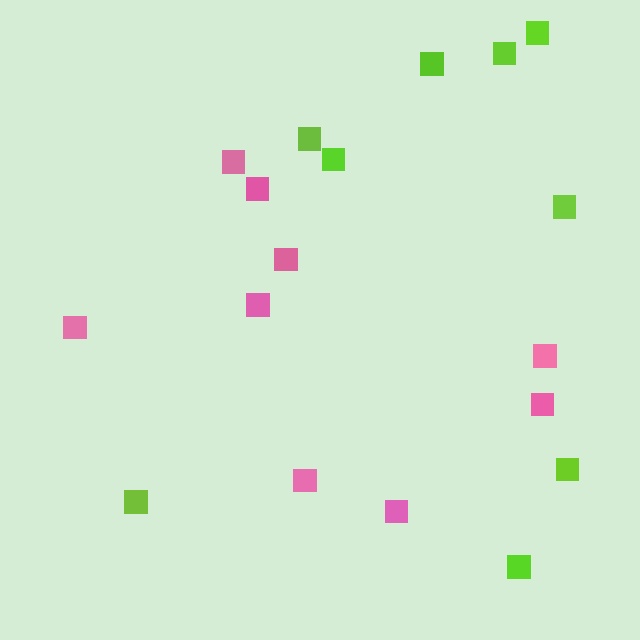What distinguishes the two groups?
There are 2 groups: one group of lime squares (9) and one group of pink squares (9).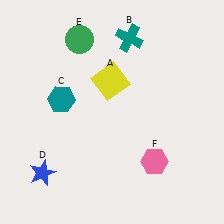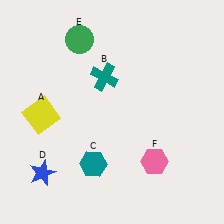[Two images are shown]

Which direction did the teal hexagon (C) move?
The teal hexagon (C) moved down.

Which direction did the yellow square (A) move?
The yellow square (A) moved left.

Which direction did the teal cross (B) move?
The teal cross (B) moved down.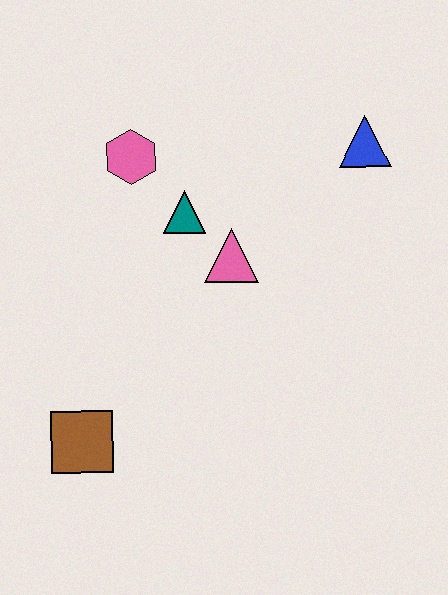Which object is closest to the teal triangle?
The pink triangle is closest to the teal triangle.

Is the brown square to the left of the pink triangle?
Yes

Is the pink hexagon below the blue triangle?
Yes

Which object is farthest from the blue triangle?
The brown square is farthest from the blue triangle.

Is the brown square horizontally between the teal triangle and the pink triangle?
No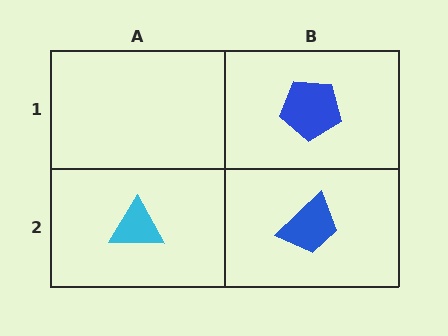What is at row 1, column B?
A blue pentagon.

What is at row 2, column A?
A cyan triangle.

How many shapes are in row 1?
1 shape.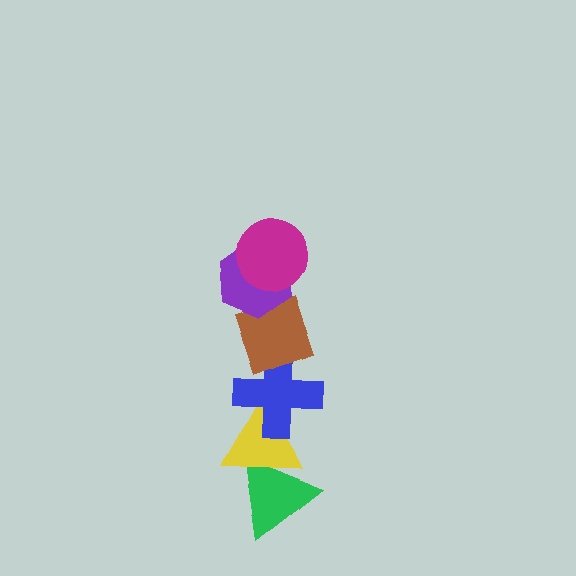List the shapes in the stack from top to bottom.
From top to bottom: the magenta circle, the purple hexagon, the brown diamond, the blue cross, the yellow triangle, the green triangle.